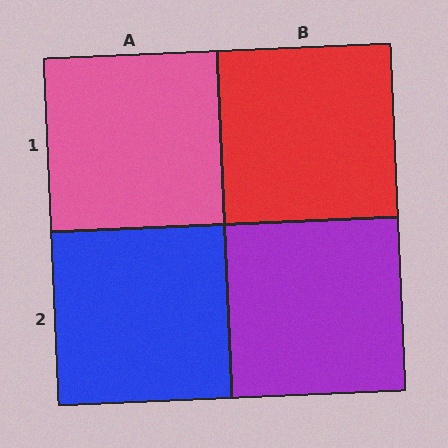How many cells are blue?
1 cell is blue.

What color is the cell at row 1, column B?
Red.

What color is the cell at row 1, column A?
Pink.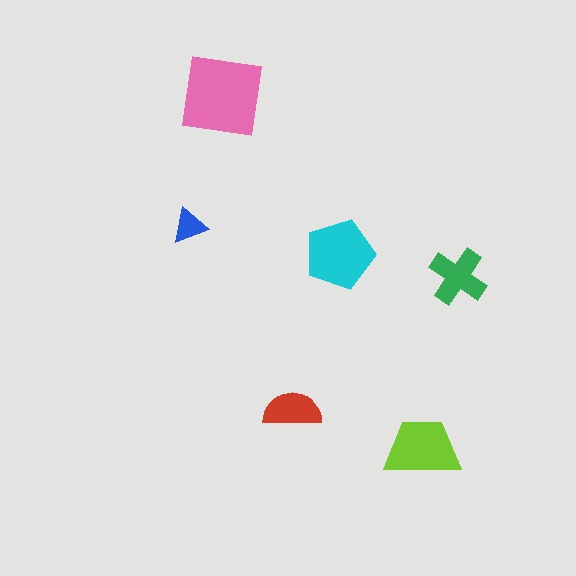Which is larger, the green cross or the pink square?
The pink square.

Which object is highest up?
The pink square is topmost.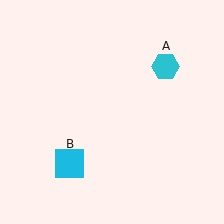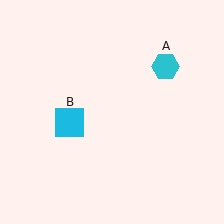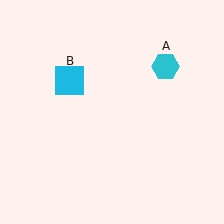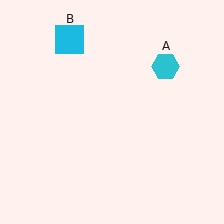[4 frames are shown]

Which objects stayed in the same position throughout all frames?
Cyan hexagon (object A) remained stationary.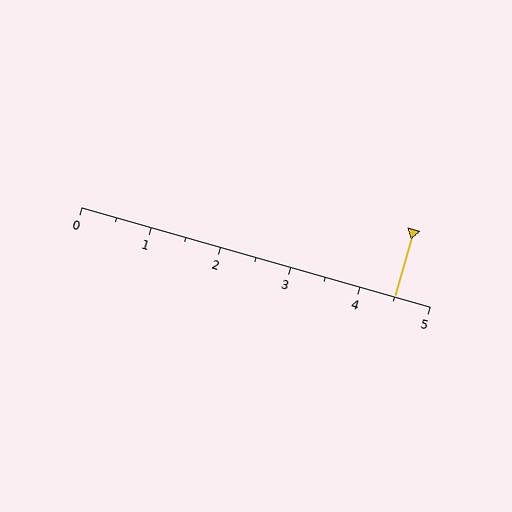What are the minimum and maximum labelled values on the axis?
The axis runs from 0 to 5.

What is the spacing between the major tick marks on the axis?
The major ticks are spaced 1 apart.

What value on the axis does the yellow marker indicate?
The marker indicates approximately 4.5.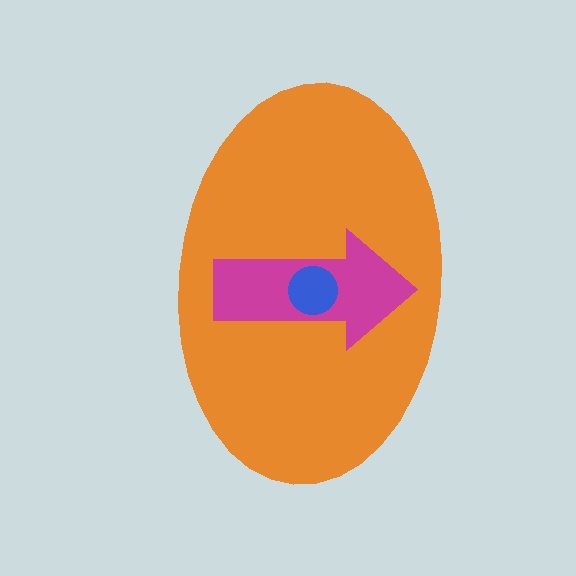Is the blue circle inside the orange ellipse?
Yes.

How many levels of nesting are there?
3.